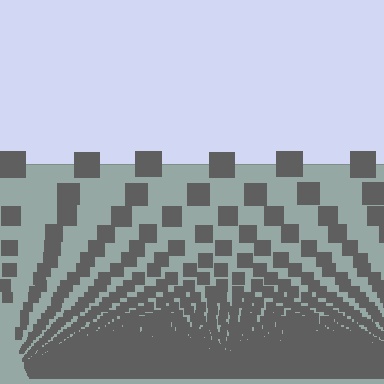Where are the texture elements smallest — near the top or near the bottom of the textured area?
Near the bottom.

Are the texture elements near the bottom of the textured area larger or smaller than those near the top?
Smaller. The gradient is inverted — elements near the bottom are smaller and denser.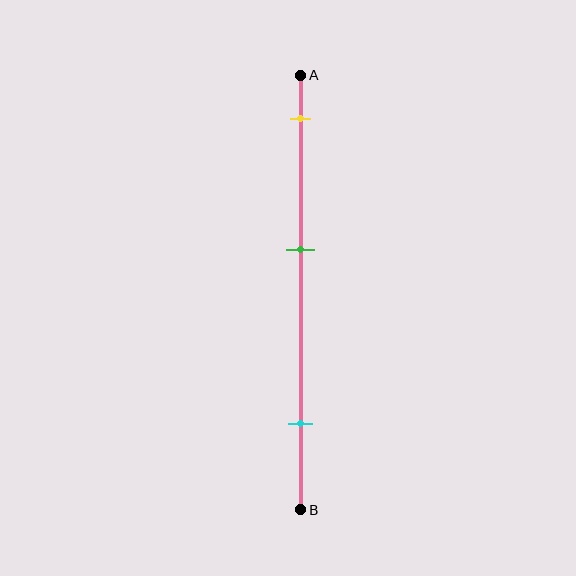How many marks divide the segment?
There are 3 marks dividing the segment.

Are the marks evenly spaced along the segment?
Yes, the marks are approximately evenly spaced.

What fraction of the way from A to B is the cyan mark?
The cyan mark is approximately 80% (0.8) of the way from A to B.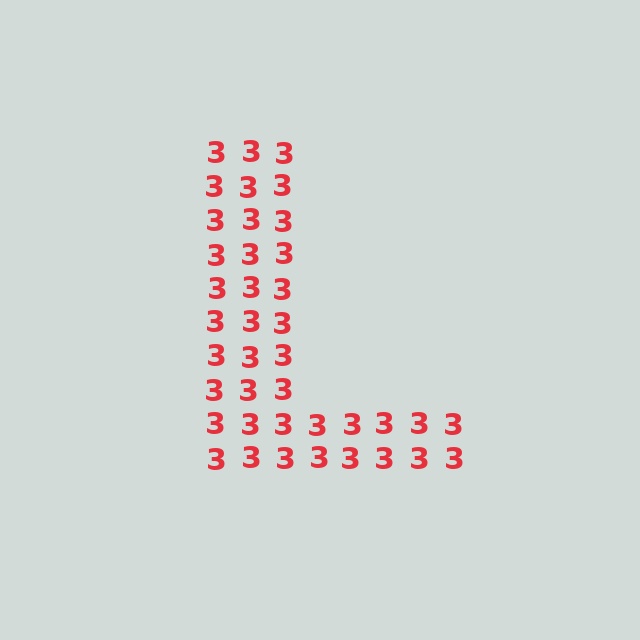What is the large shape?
The large shape is the letter L.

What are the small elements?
The small elements are digit 3's.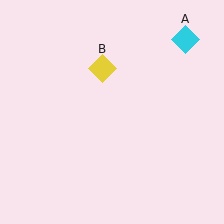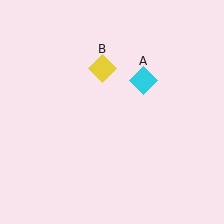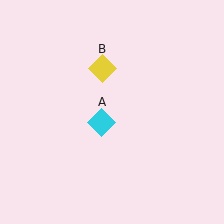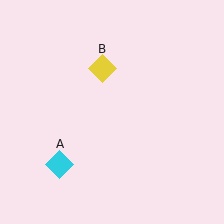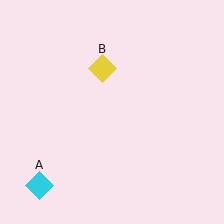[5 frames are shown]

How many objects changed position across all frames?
1 object changed position: cyan diamond (object A).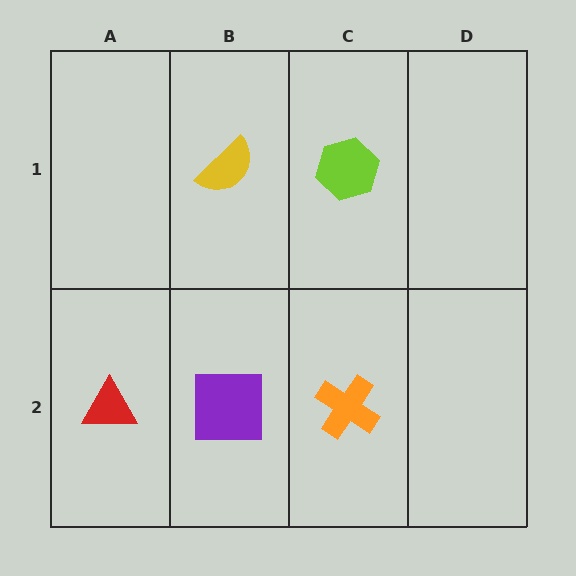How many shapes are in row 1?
2 shapes.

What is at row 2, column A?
A red triangle.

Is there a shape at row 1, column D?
No, that cell is empty.